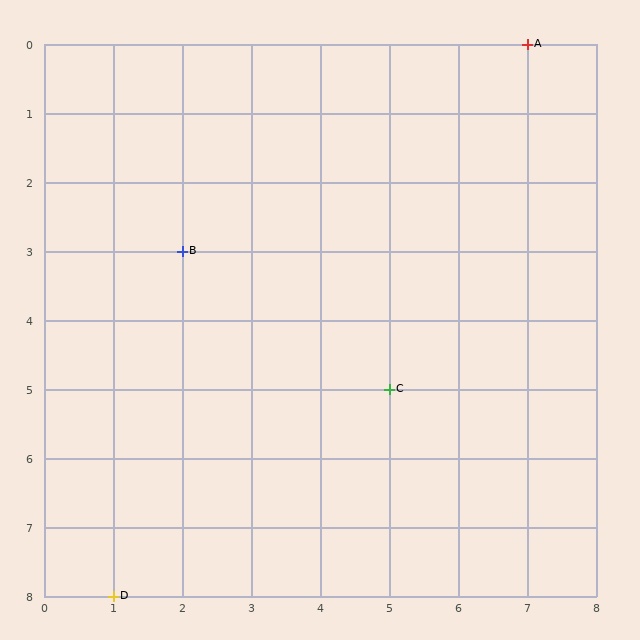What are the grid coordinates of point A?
Point A is at grid coordinates (7, 0).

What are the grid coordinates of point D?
Point D is at grid coordinates (1, 8).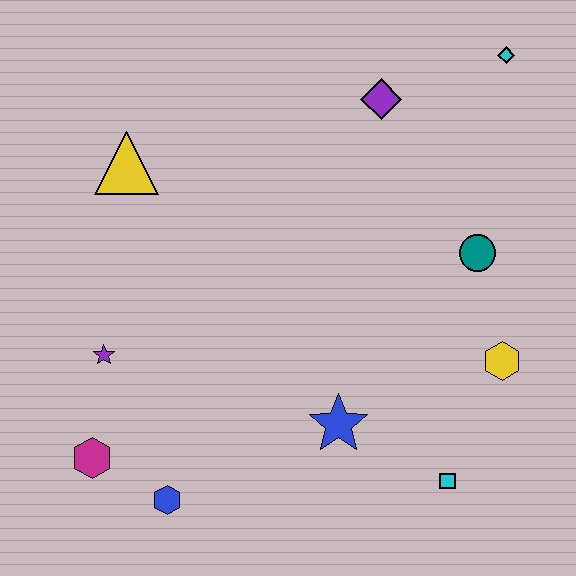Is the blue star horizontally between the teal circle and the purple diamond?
No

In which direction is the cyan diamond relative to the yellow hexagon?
The cyan diamond is above the yellow hexagon.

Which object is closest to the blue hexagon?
The magenta hexagon is closest to the blue hexagon.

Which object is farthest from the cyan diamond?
The magenta hexagon is farthest from the cyan diamond.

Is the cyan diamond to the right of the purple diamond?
Yes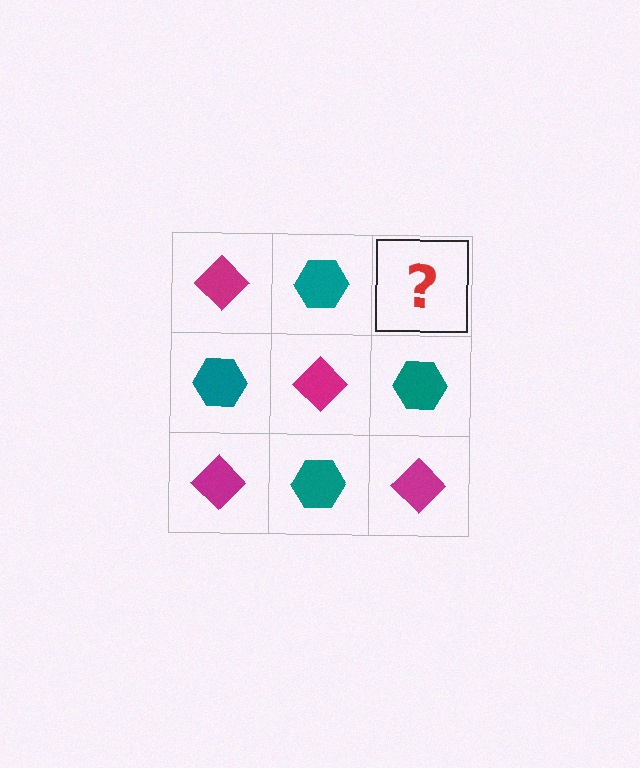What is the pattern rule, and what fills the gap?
The rule is that it alternates magenta diamond and teal hexagon in a checkerboard pattern. The gap should be filled with a magenta diamond.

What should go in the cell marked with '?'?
The missing cell should contain a magenta diamond.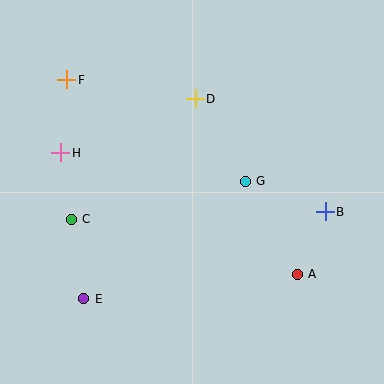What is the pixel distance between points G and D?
The distance between G and D is 96 pixels.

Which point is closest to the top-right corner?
Point D is closest to the top-right corner.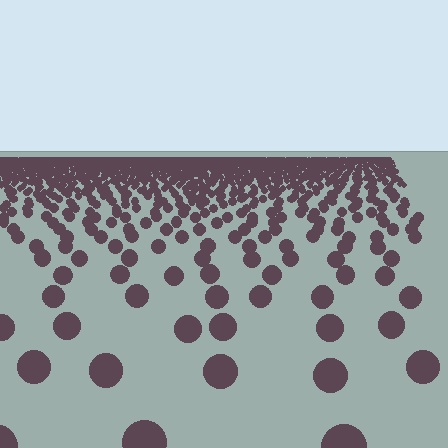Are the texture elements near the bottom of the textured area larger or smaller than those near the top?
Larger. Near the bottom, elements are closer to the viewer and appear at a bigger on-screen size.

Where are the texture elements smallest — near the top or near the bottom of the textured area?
Near the top.